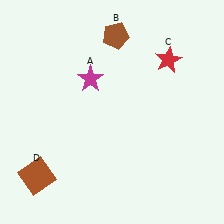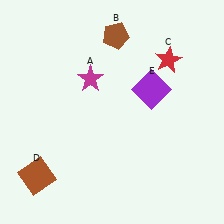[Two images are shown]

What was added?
A purple square (E) was added in Image 2.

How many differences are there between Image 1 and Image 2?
There is 1 difference between the two images.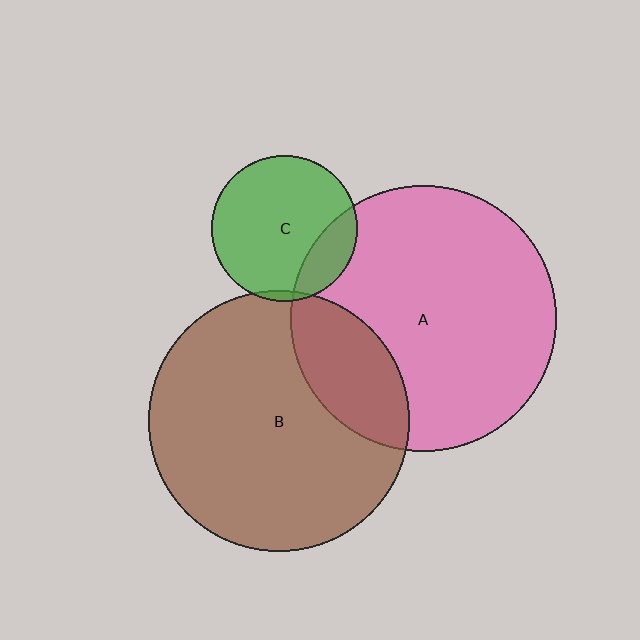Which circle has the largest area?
Circle A (pink).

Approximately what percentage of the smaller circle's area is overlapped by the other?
Approximately 20%.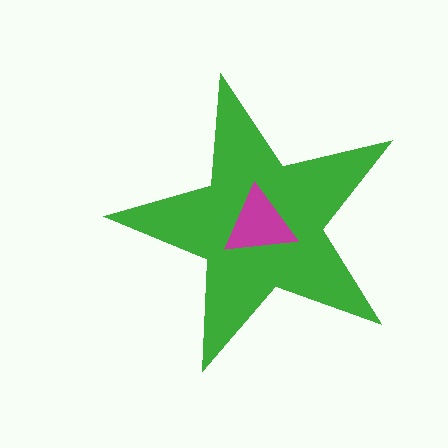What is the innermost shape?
The magenta triangle.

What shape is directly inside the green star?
The magenta triangle.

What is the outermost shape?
The green star.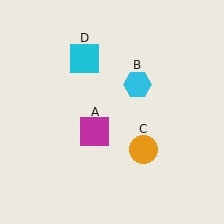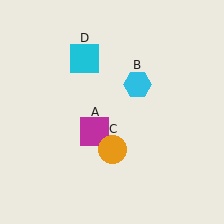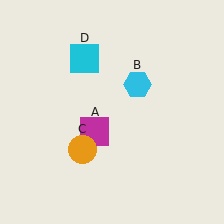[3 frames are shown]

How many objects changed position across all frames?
1 object changed position: orange circle (object C).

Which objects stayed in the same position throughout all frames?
Magenta square (object A) and cyan hexagon (object B) and cyan square (object D) remained stationary.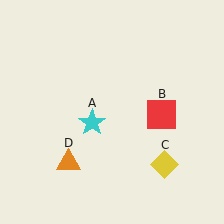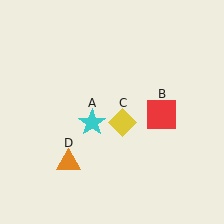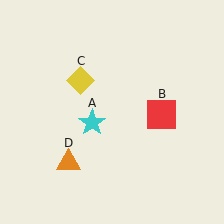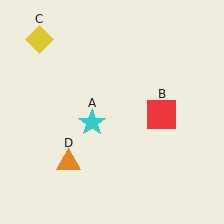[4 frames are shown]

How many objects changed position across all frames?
1 object changed position: yellow diamond (object C).